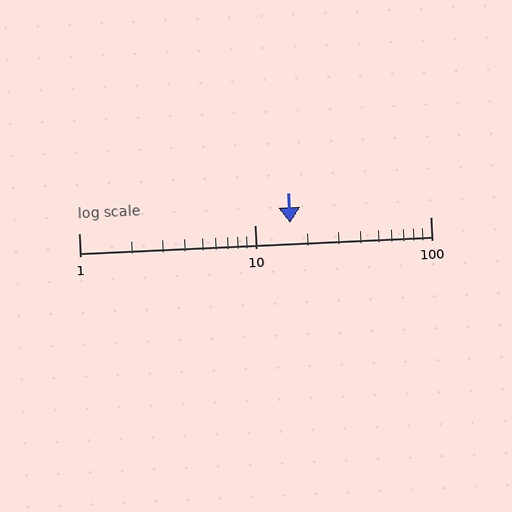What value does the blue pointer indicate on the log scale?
The pointer indicates approximately 16.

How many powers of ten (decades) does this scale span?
The scale spans 2 decades, from 1 to 100.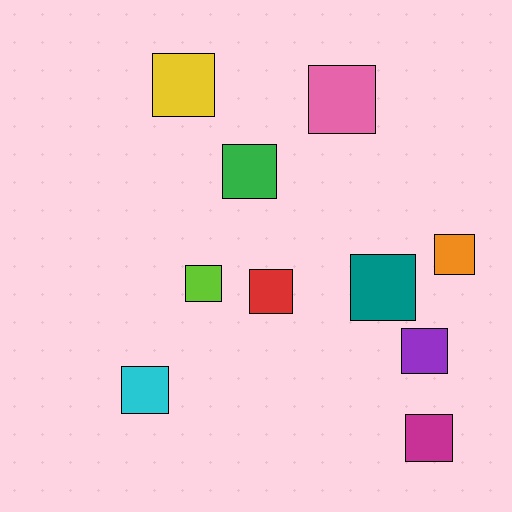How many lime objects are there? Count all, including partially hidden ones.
There is 1 lime object.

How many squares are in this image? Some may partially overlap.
There are 10 squares.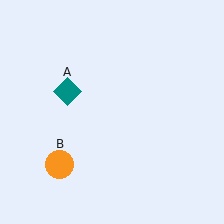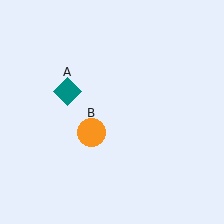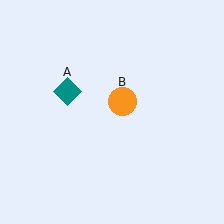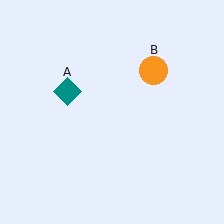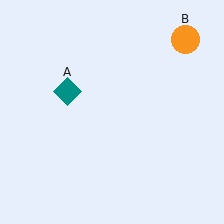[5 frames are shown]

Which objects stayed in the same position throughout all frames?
Teal diamond (object A) remained stationary.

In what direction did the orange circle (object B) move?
The orange circle (object B) moved up and to the right.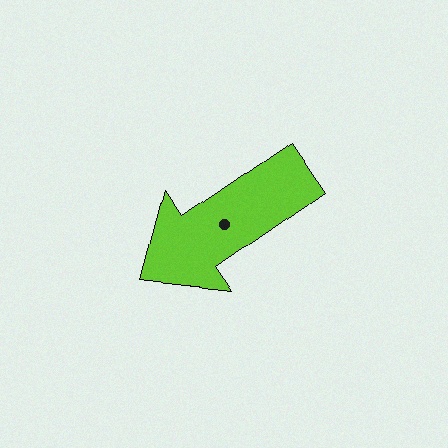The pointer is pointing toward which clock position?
Roughly 8 o'clock.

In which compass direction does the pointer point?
Southwest.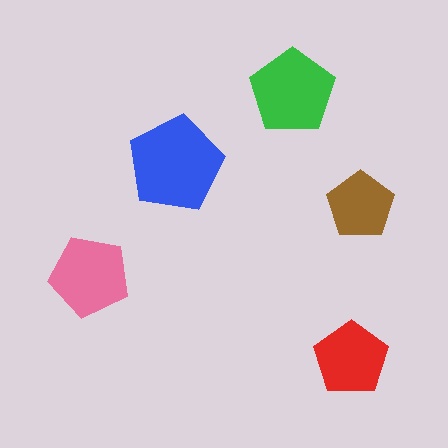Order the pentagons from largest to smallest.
the blue one, the green one, the pink one, the red one, the brown one.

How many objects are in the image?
There are 5 objects in the image.